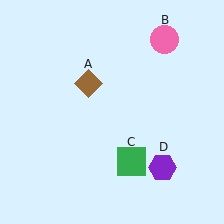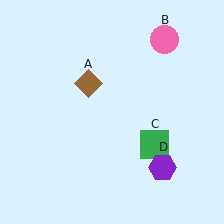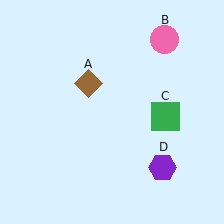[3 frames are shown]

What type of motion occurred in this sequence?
The green square (object C) rotated counterclockwise around the center of the scene.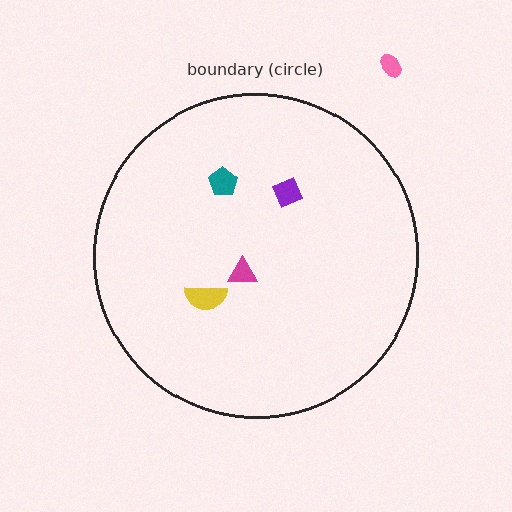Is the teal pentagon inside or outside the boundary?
Inside.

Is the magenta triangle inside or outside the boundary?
Inside.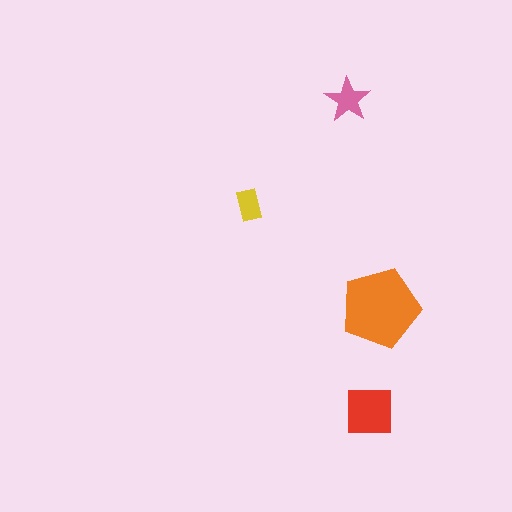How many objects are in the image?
There are 4 objects in the image.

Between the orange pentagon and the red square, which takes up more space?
The orange pentagon.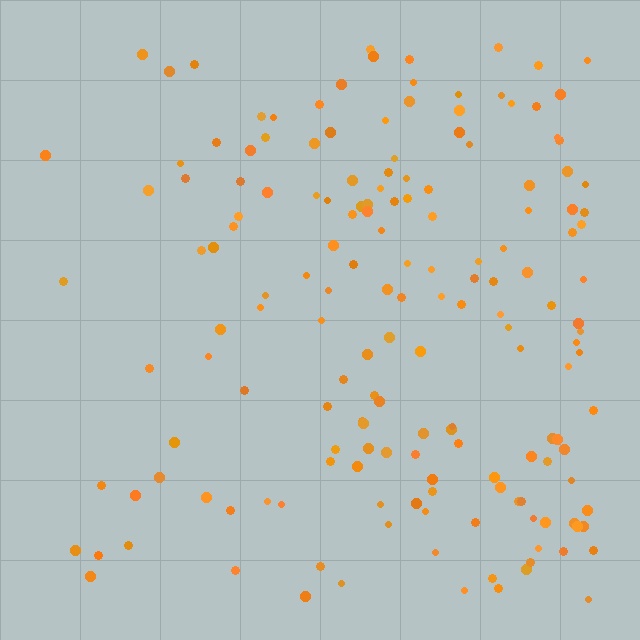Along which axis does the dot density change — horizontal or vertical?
Horizontal.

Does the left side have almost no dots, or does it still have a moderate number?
Still a moderate number, just noticeably fewer than the right.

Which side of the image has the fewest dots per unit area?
The left.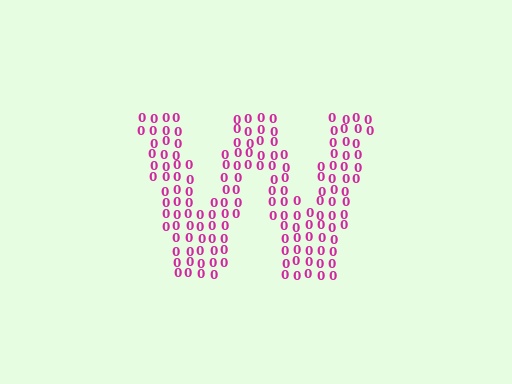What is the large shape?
The large shape is the letter W.